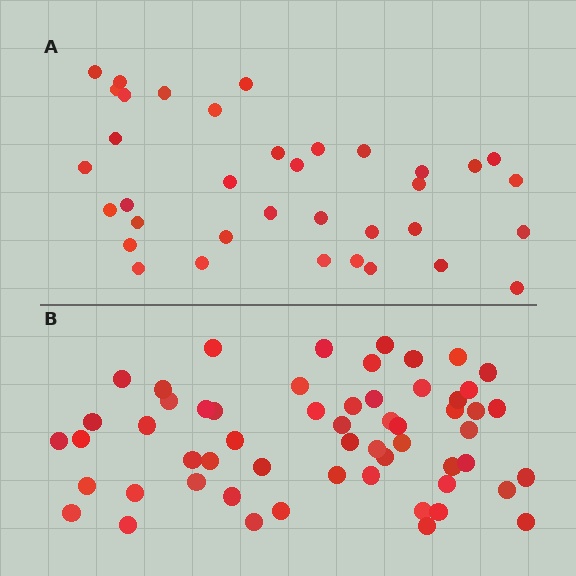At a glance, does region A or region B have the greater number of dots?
Region B (the bottom region) has more dots.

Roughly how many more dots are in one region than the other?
Region B has approximately 20 more dots than region A.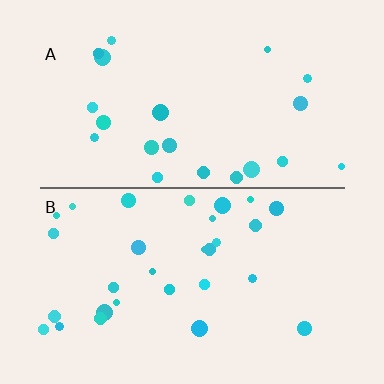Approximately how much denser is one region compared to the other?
Approximately 1.4× — region B over region A.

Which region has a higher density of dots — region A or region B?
B (the bottom).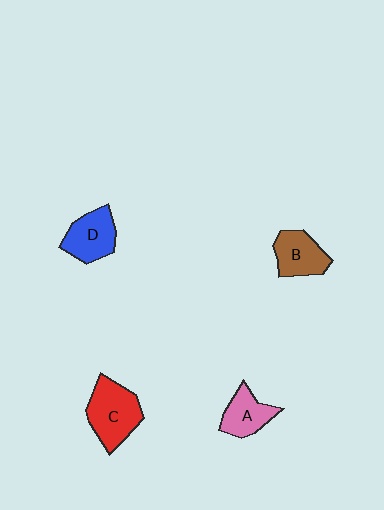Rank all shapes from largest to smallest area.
From largest to smallest: C (red), D (blue), B (brown), A (pink).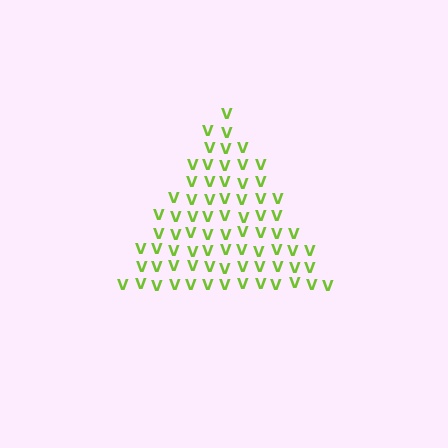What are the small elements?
The small elements are letter V's.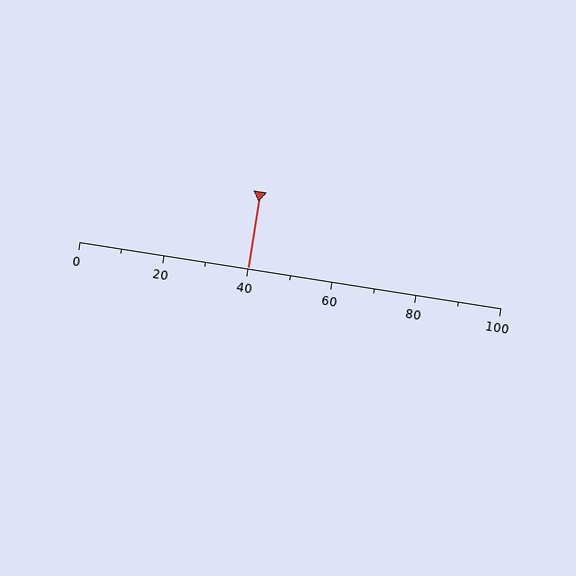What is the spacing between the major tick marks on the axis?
The major ticks are spaced 20 apart.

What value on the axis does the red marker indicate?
The marker indicates approximately 40.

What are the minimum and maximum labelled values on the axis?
The axis runs from 0 to 100.